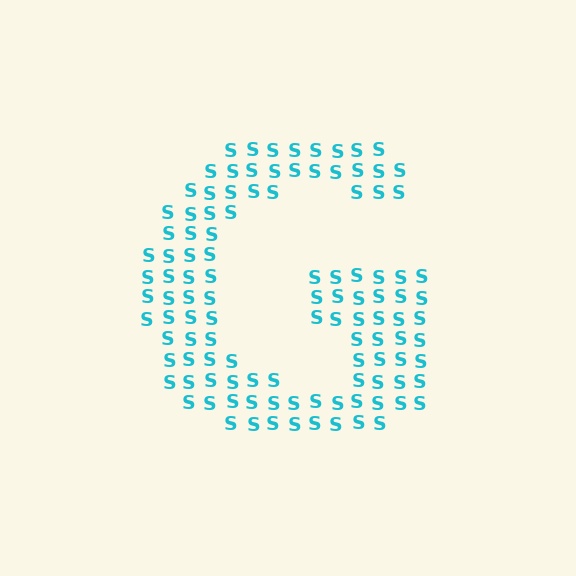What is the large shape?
The large shape is the letter G.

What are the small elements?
The small elements are letter S's.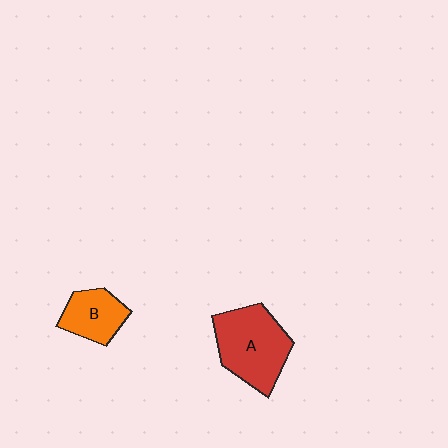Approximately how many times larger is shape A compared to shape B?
Approximately 1.8 times.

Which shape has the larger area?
Shape A (red).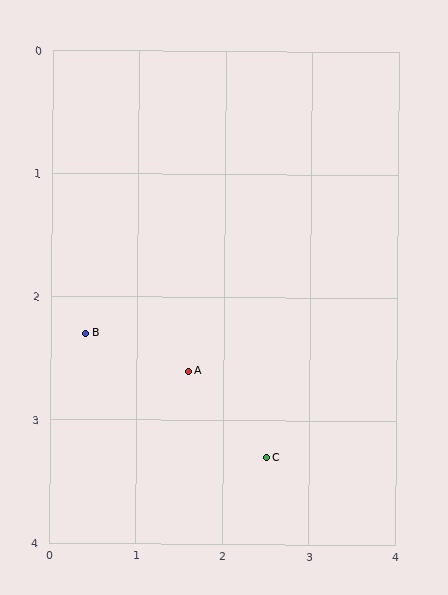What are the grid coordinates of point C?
Point C is at approximately (2.5, 3.3).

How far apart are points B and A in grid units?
Points B and A are about 1.2 grid units apart.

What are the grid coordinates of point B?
Point B is at approximately (0.4, 2.3).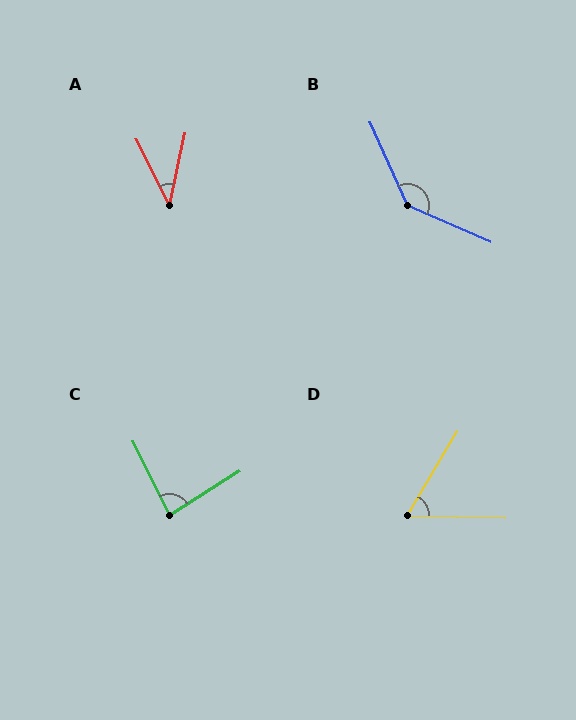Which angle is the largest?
B, at approximately 137 degrees.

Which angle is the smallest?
A, at approximately 39 degrees.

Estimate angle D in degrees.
Approximately 61 degrees.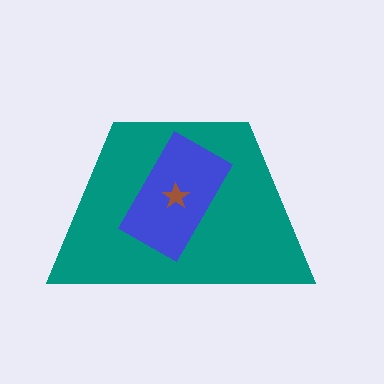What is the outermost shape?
The teal trapezoid.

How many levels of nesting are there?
3.